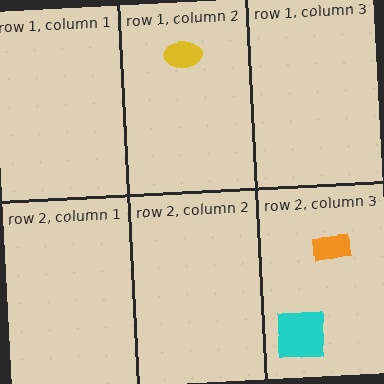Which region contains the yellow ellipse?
The row 1, column 2 region.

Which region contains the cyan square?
The row 2, column 3 region.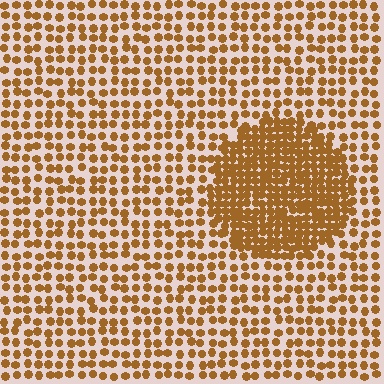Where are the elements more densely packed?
The elements are more densely packed inside the circle boundary.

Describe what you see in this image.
The image contains small brown elements arranged at two different densities. A circle-shaped region is visible where the elements are more densely packed than the surrounding area.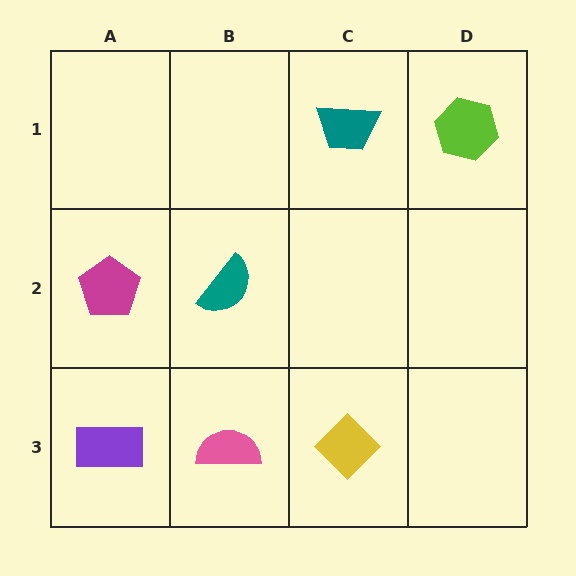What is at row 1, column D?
A lime hexagon.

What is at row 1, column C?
A teal trapezoid.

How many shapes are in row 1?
2 shapes.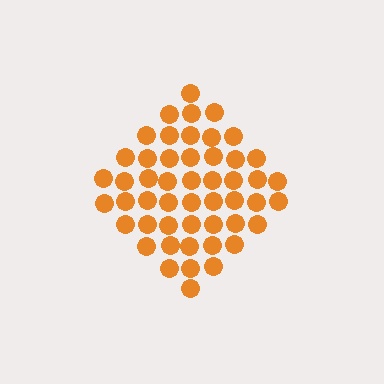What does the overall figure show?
The overall figure shows a diamond.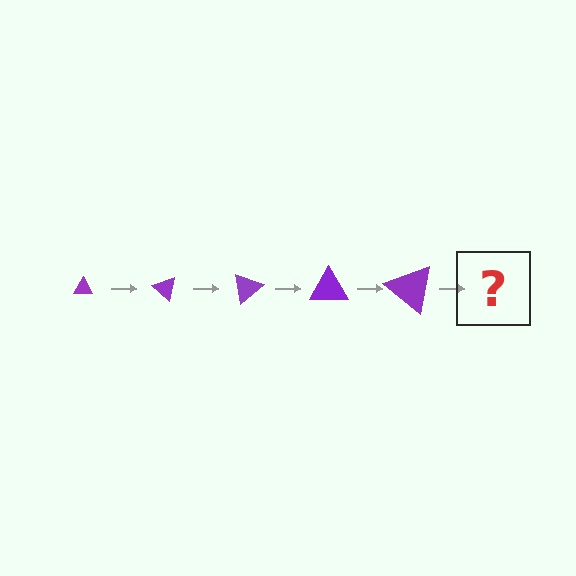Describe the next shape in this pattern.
It should be a triangle, larger than the previous one and rotated 200 degrees from the start.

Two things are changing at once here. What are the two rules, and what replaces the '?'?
The two rules are that the triangle grows larger each step and it rotates 40 degrees each step. The '?' should be a triangle, larger than the previous one and rotated 200 degrees from the start.